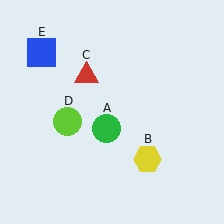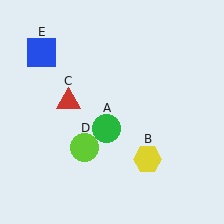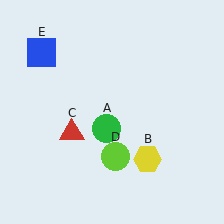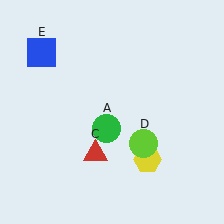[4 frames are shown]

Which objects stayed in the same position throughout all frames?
Green circle (object A) and yellow hexagon (object B) and blue square (object E) remained stationary.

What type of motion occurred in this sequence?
The red triangle (object C), lime circle (object D) rotated counterclockwise around the center of the scene.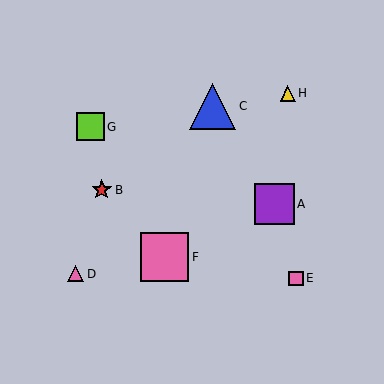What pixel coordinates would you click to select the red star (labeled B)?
Click at (102, 190) to select the red star B.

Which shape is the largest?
The pink square (labeled F) is the largest.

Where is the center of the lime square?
The center of the lime square is at (90, 127).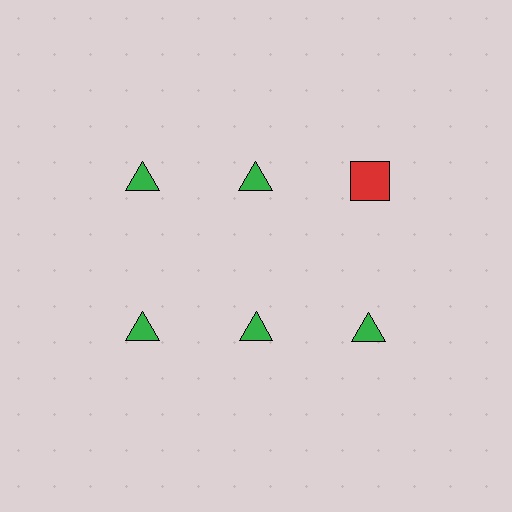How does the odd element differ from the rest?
It differs in both color (red instead of green) and shape (square instead of triangle).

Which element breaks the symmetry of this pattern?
The red square in the top row, center column breaks the symmetry. All other shapes are green triangles.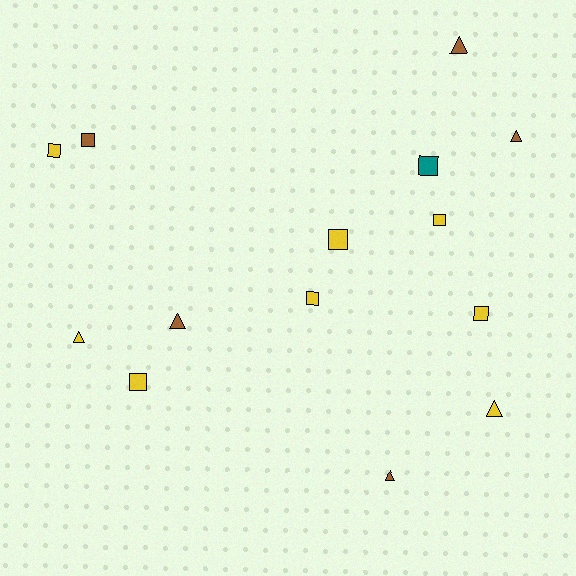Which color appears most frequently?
Yellow, with 8 objects.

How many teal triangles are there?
There are no teal triangles.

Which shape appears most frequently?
Square, with 8 objects.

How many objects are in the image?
There are 14 objects.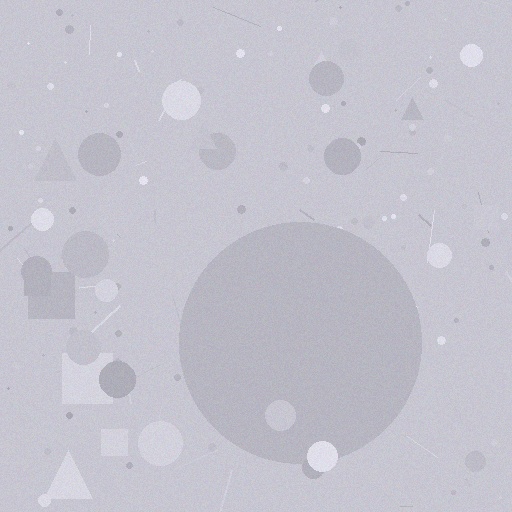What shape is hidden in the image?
A circle is hidden in the image.